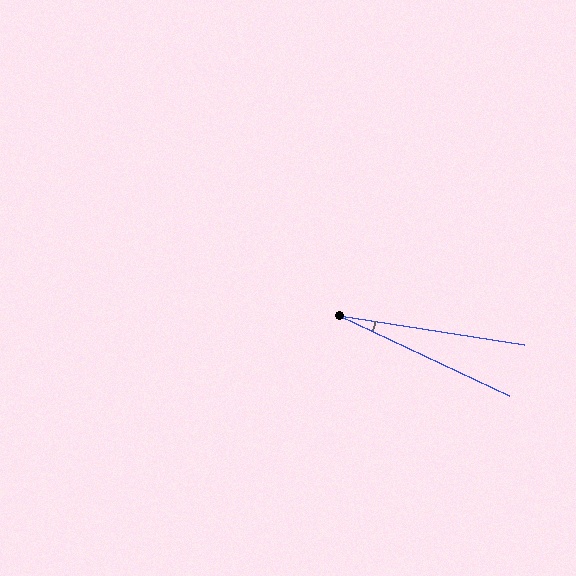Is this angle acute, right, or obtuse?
It is acute.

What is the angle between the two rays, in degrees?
Approximately 16 degrees.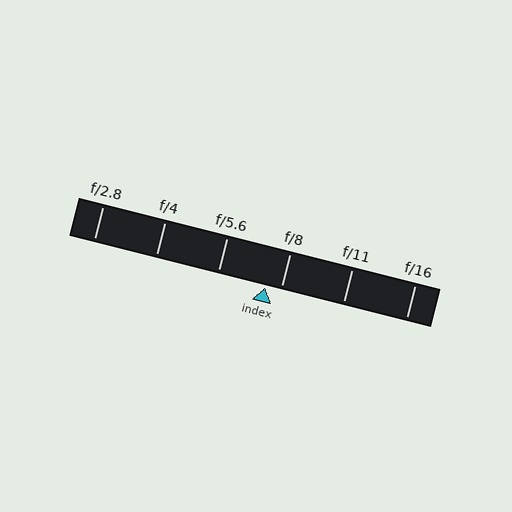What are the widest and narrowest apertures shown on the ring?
The widest aperture shown is f/2.8 and the narrowest is f/16.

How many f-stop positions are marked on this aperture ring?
There are 6 f-stop positions marked.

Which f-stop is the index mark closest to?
The index mark is closest to f/8.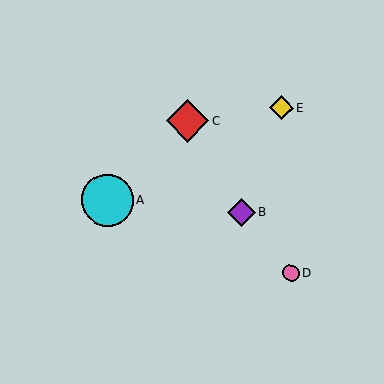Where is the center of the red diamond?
The center of the red diamond is at (188, 121).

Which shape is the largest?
The cyan circle (labeled A) is the largest.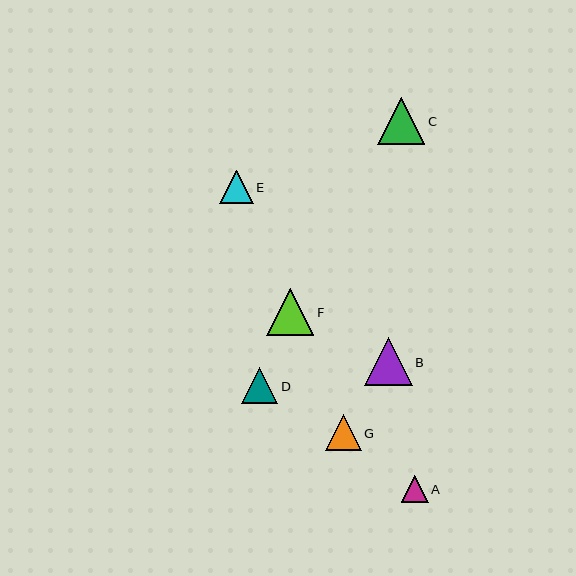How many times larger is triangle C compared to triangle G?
Triangle C is approximately 1.3 times the size of triangle G.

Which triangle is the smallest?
Triangle A is the smallest with a size of approximately 27 pixels.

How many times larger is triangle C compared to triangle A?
Triangle C is approximately 1.7 times the size of triangle A.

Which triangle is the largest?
Triangle B is the largest with a size of approximately 48 pixels.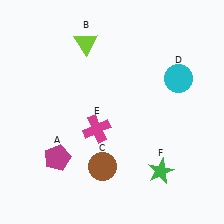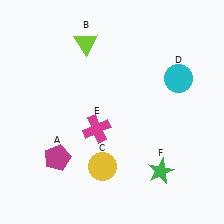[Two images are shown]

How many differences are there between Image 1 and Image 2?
There is 1 difference between the two images.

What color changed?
The circle (C) changed from brown in Image 1 to yellow in Image 2.